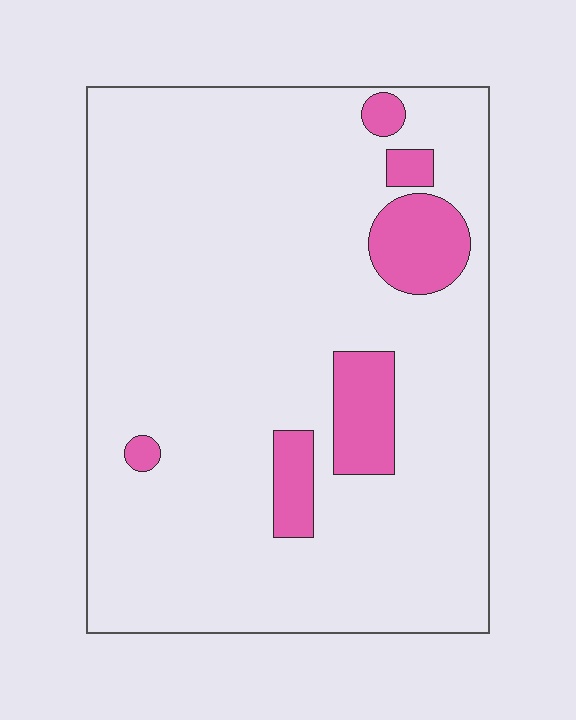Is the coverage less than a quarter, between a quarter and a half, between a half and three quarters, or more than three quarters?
Less than a quarter.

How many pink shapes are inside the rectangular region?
6.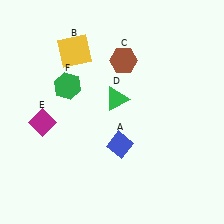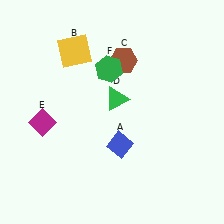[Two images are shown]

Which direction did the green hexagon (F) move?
The green hexagon (F) moved right.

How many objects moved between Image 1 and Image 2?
1 object moved between the two images.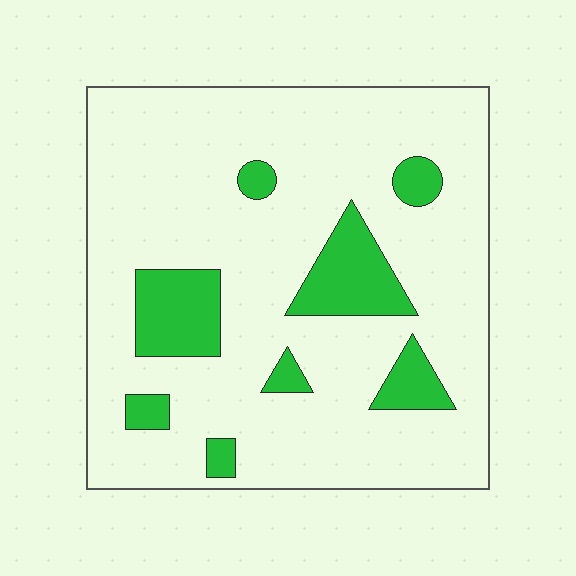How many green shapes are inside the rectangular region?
8.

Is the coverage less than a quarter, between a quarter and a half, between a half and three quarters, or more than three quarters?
Less than a quarter.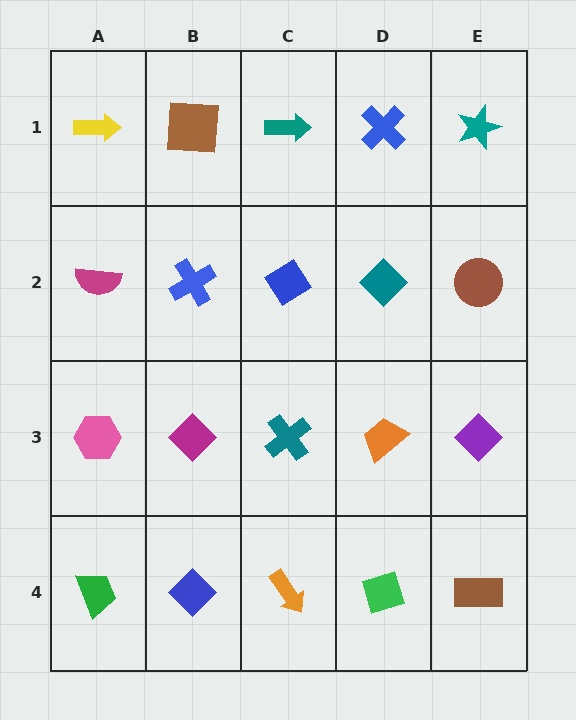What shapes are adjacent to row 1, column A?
A magenta semicircle (row 2, column A), a brown square (row 1, column B).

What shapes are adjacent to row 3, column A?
A magenta semicircle (row 2, column A), a green trapezoid (row 4, column A), a magenta diamond (row 3, column B).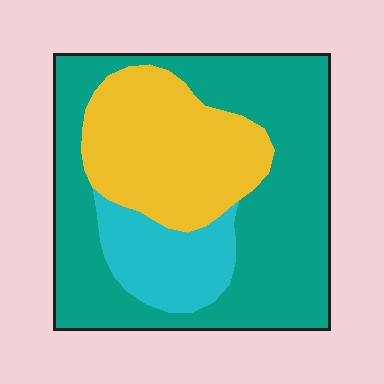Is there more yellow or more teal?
Teal.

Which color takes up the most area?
Teal, at roughly 55%.